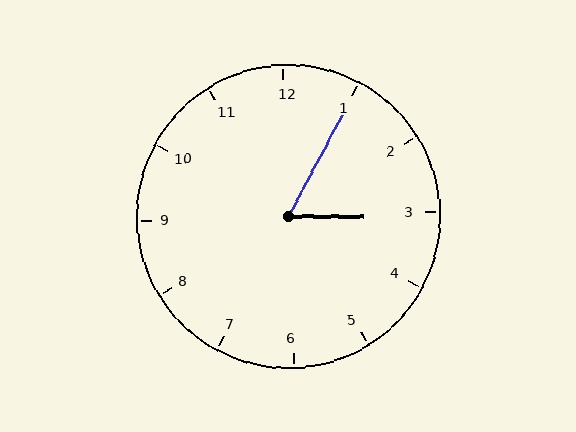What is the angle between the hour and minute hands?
Approximately 62 degrees.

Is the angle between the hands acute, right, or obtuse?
It is acute.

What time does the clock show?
3:05.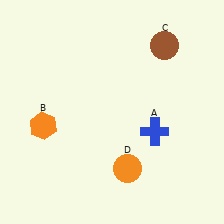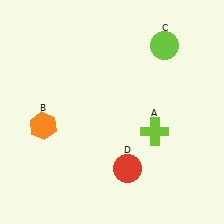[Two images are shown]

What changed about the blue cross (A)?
In Image 1, A is blue. In Image 2, it changed to lime.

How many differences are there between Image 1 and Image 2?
There are 3 differences between the two images.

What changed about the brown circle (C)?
In Image 1, C is brown. In Image 2, it changed to lime.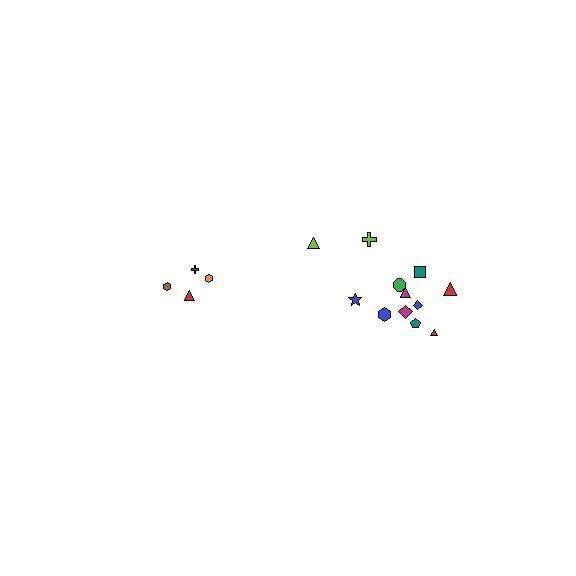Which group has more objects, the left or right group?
The right group.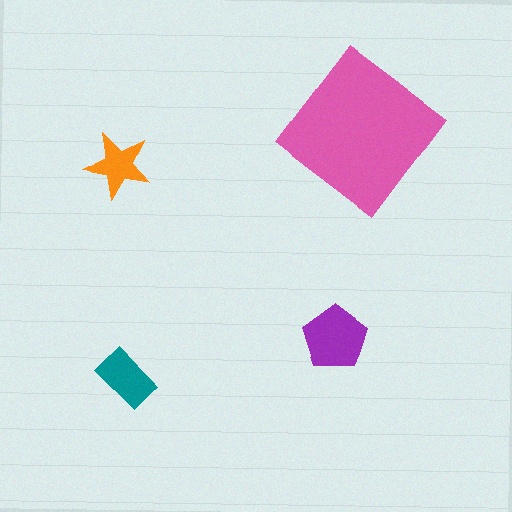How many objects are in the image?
There are 4 objects in the image.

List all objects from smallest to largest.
The orange star, the teal rectangle, the purple pentagon, the pink diamond.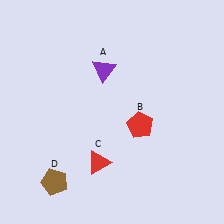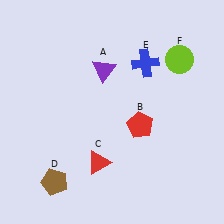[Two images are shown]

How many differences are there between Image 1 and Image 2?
There are 2 differences between the two images.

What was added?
A blue cross (E), a lime circle (F) were added in Image 2.